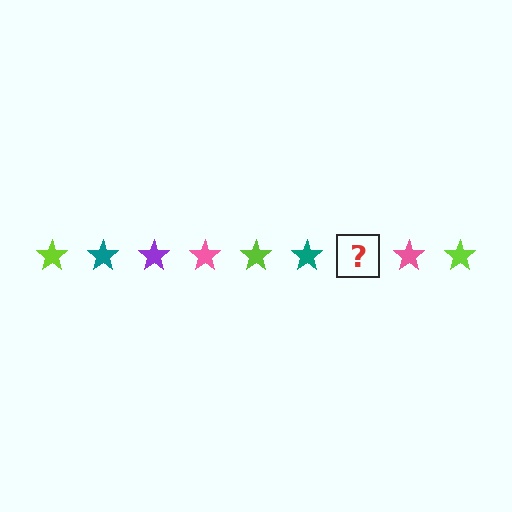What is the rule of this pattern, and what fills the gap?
The rule is that the pattern cycles through lime, teal, purple, pink stars. The gap should be filled with a purple star.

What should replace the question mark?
The question mark should be replaced with a purple star.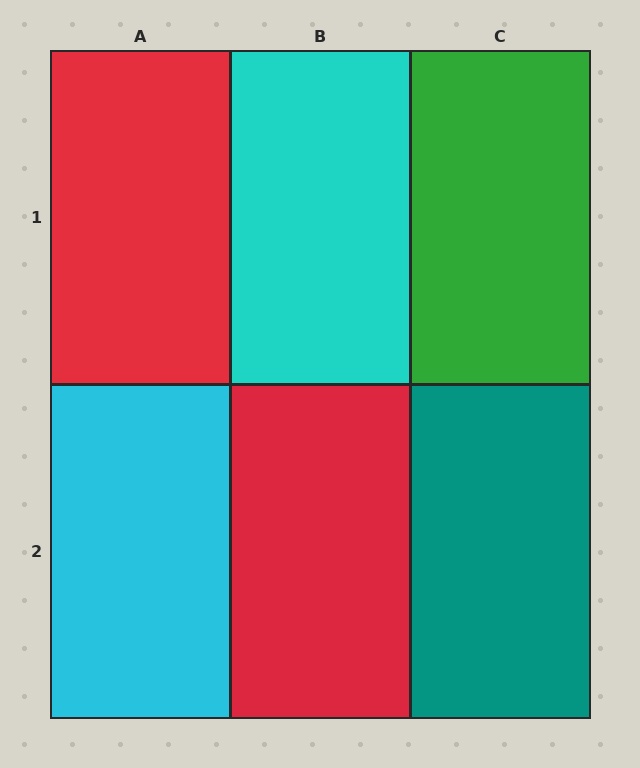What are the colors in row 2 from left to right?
Cyan, red, teal.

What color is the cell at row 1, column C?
Green.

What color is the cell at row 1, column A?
Red.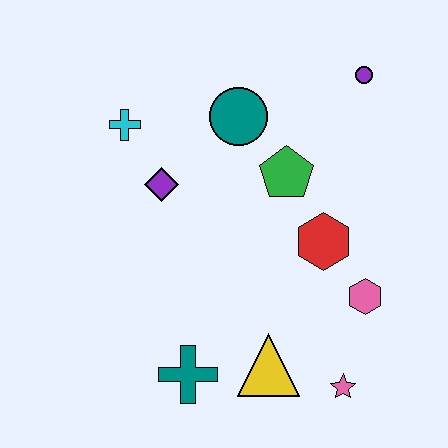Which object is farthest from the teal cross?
The purple circle is farthest from the teal cross.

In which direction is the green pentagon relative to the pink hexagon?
The green pentagon is above the pink hexagon.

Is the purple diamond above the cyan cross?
No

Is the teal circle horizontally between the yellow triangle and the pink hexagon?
No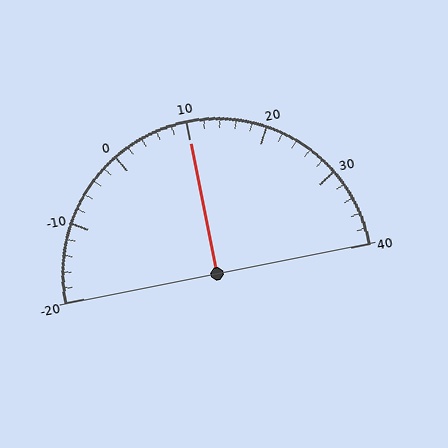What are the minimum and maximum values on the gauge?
The gauge ranges from -20 to 40.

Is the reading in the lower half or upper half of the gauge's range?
The reading is in the upper half of the range (-20 to 40).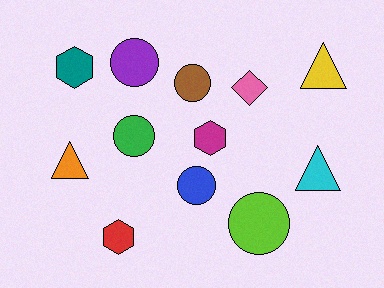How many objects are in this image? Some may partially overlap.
There are 12 objects.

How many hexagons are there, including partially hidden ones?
There are 3 hexagons.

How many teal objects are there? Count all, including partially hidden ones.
There is 1 teal object.